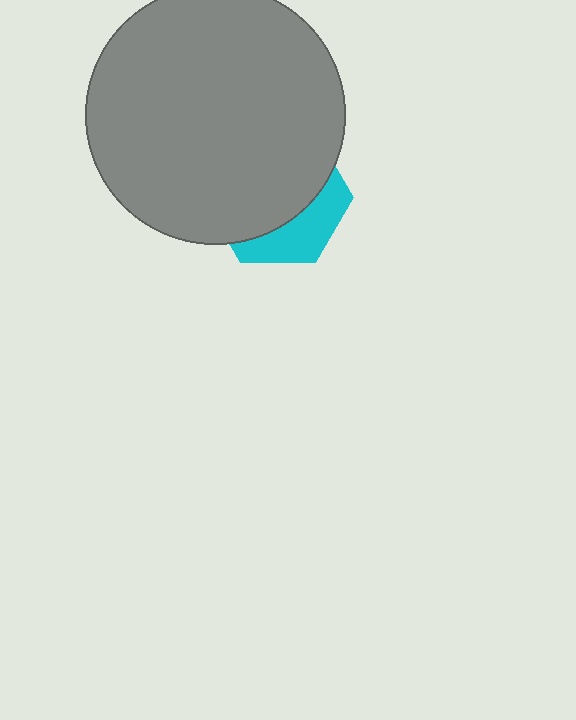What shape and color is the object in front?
The object in front is a gray circle.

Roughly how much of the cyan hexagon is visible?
A small part of it is visible (roughly 32%).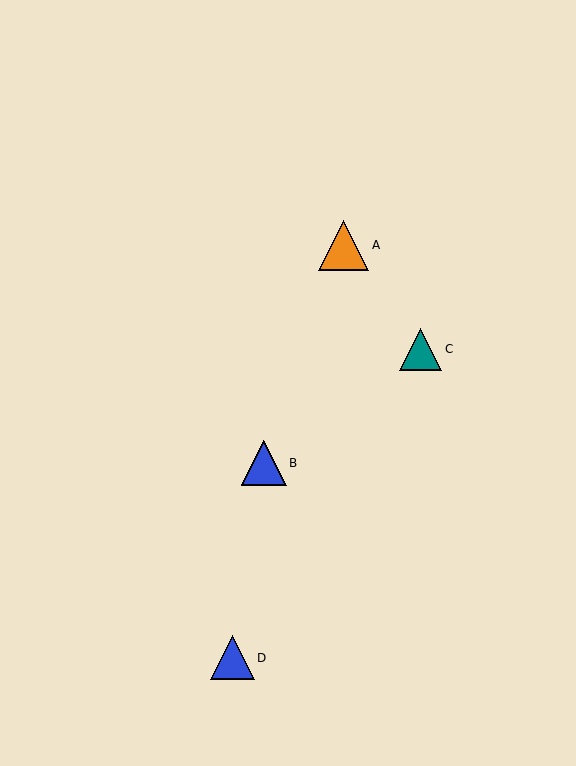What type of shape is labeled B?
Shape B is a blue triangle.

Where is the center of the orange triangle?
The center of the orange triangle is at (344, 245).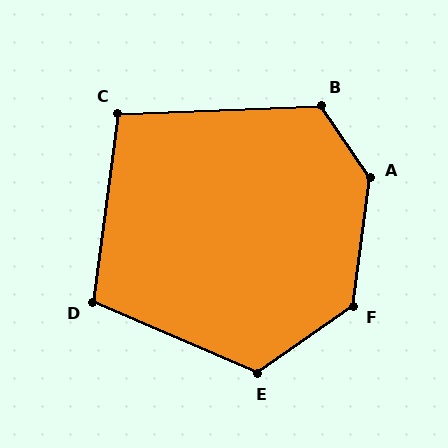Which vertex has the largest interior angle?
A, at approximately 138 degrees.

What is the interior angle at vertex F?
Approximately 132 degrees (obtuse).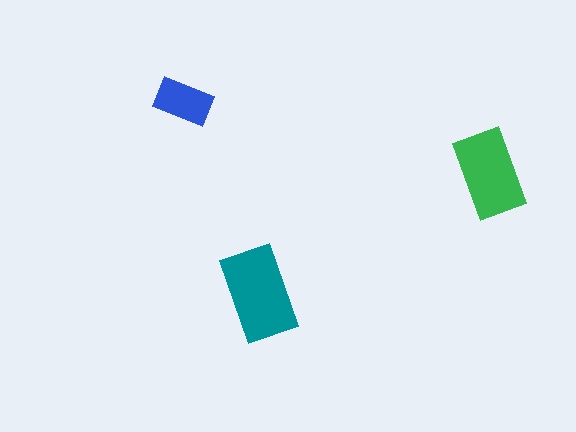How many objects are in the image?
There are 3 objects in the image.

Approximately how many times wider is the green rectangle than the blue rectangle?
About 1.5 times wider.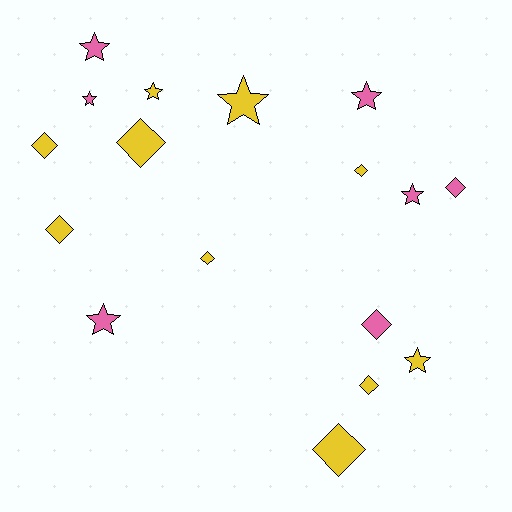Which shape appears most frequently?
Diamond, with 9 objects.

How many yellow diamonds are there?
There are 7 yellow diamonds.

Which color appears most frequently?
Yellow, with 10 objects.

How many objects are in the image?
There are 17 objects.